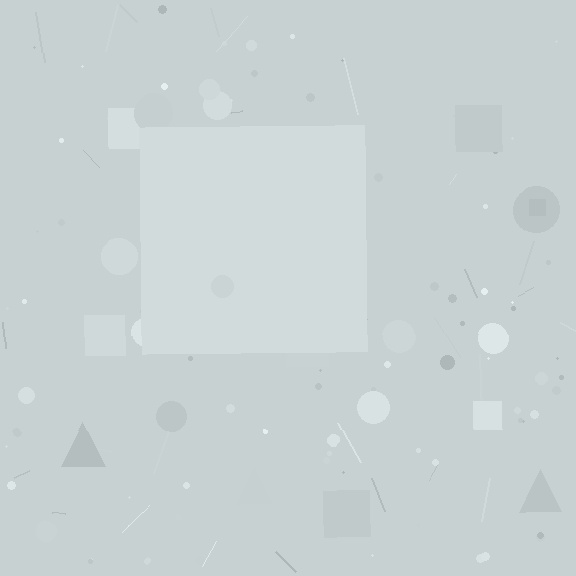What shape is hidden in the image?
A square is hidden in the image.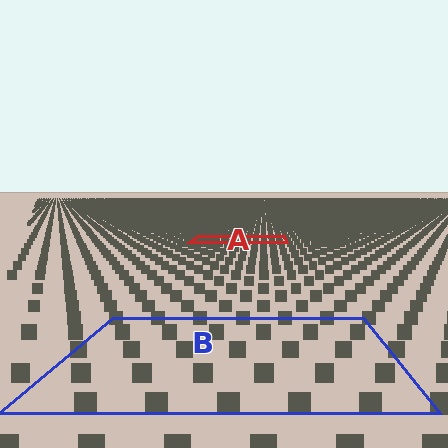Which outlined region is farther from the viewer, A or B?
Region A is farther from the viewer — the texture elements inside it appear smaller and more densely packed.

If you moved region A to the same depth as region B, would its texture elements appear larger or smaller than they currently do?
They would appear larger. At a closer depth, the same texture elements are projected at a bigger on-screen size.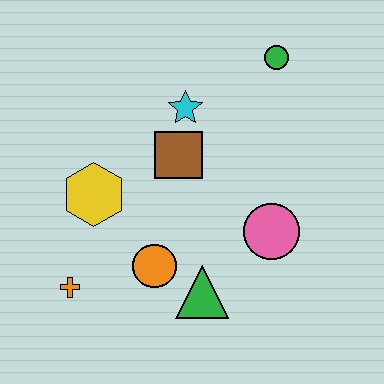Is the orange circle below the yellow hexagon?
Yes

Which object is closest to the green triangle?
The orange circle is closest to the green triangle.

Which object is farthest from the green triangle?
The green circle is farthest from the green triangle.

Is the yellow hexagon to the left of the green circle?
Yes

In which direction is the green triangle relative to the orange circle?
The green triangle is to the right of the orange circle.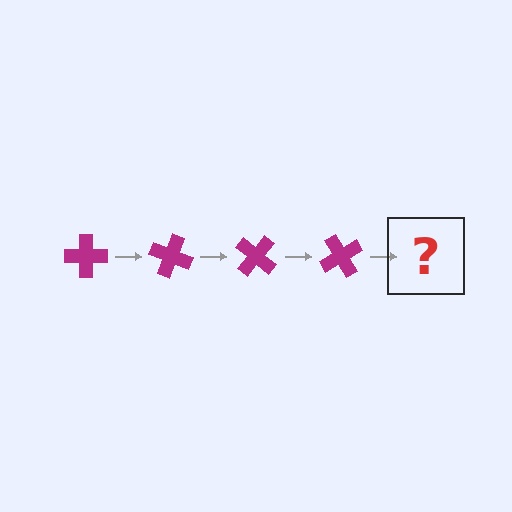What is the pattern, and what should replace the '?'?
The pattern is that the cross rotates 20 degrees each step. The '?' should be a magenta cross rotated 80 degrees.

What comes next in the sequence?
The next element should be a magenta cross rotated 80 degrees.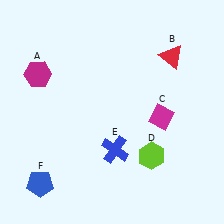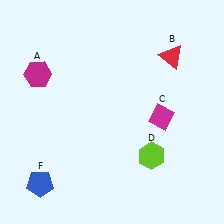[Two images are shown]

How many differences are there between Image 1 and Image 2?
There is 1 difference between the two images.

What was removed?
The blue cross (E) was removed in Image 2.